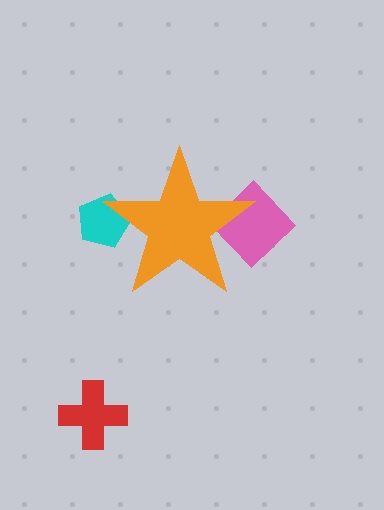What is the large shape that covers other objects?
An orange star.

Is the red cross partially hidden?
No, the red cross is fully visible.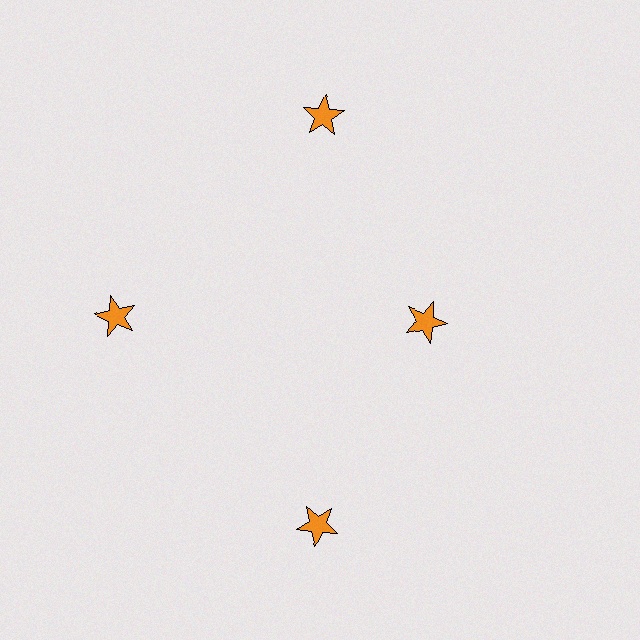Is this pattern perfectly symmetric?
No. The 4 orange stars are arranged in a ring, but one element near the 3 o'clock position is pulled inward toward the center, breaking the 4-fold rotational symmetry.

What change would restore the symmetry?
The symmetry would be restored by moving it outward, back onto the ring so that all 4 stars sit at equal angles and equal distance from the center.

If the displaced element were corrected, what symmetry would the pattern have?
It would have 4-fold rotational symmetry — the pattern would map onto itself every 90 degrees.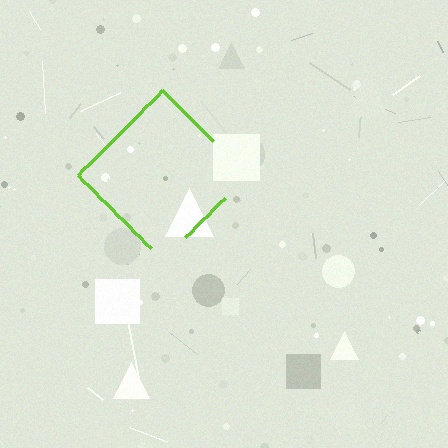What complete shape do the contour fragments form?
The contour fragments form a diamond.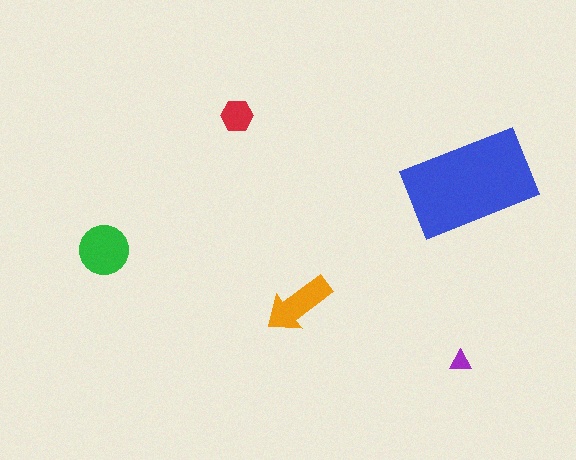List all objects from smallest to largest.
The purple triangle, the red hexagon, the orange arrow, the green circle, the blue rectangle.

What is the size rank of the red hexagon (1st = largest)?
4th.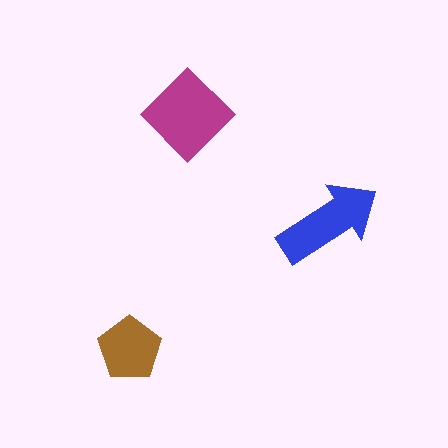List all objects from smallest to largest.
The brown pentagon, the blue arrow, the magenta diamond.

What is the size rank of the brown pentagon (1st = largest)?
3rd.